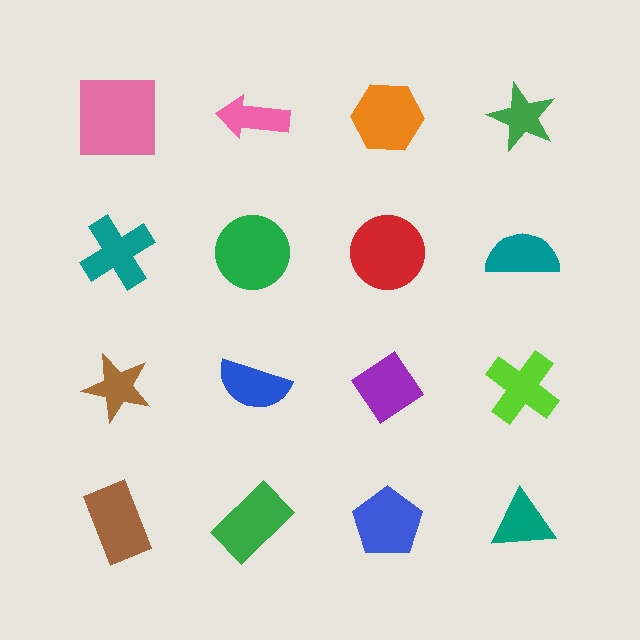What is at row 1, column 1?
A pink square.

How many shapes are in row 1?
4 shapes.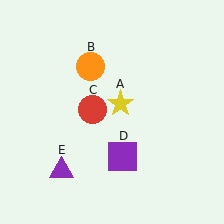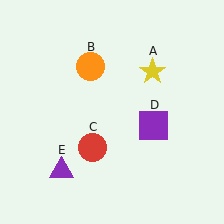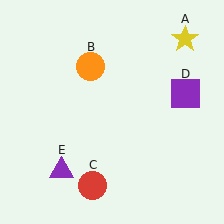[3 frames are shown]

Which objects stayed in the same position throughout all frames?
Orange circle (object B) and purple triangle (object E) remained stationary.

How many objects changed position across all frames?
3 objects changed position: yellow star (object A), red circle (object C), purple square (object D).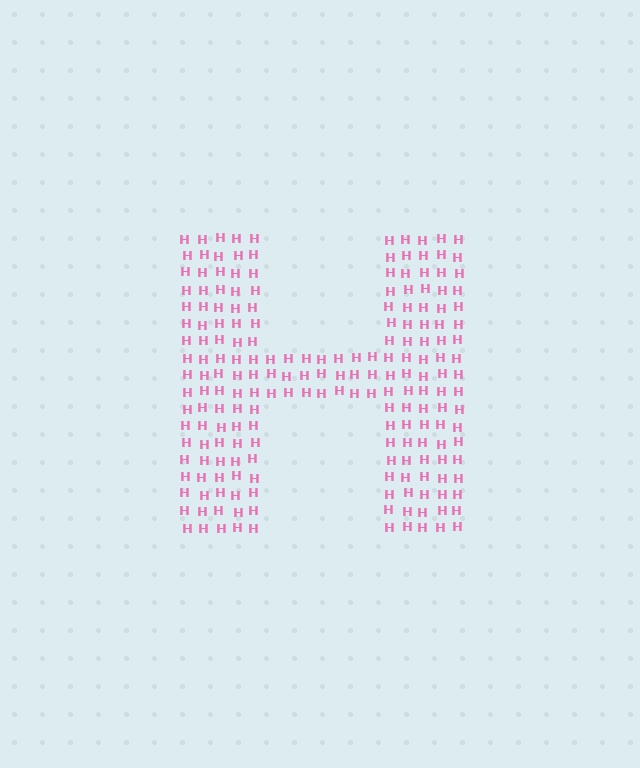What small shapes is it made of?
It is made of small letter H's.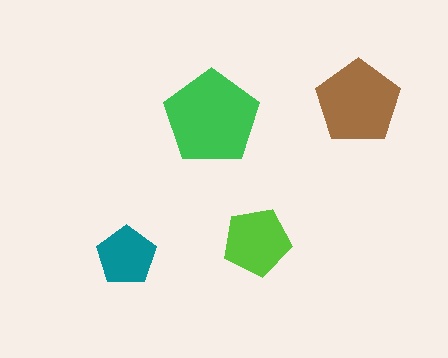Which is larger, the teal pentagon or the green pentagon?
The green one.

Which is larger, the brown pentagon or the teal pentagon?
The brown one.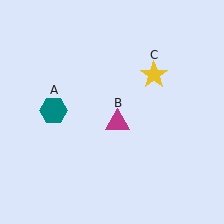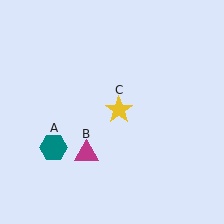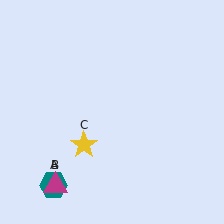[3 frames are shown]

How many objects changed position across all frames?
3 objects changed position: teal hexagon (object A), magenta triangle (object B), yellow star (object C).